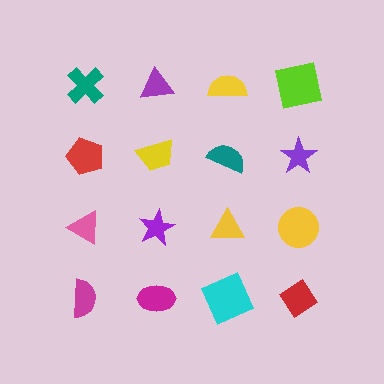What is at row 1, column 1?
A teal cross.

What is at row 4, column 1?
A magenta semicircle.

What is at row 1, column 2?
A purple triangle.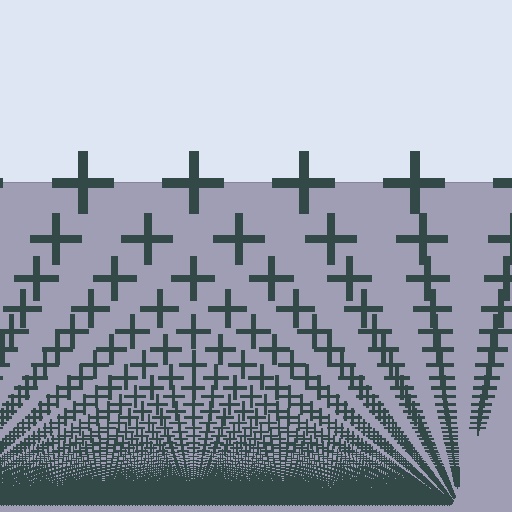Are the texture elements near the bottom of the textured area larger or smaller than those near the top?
Smaller. The gradient is inverted — elements near the bottom are smaller and denser.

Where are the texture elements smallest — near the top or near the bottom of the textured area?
Near the bottom.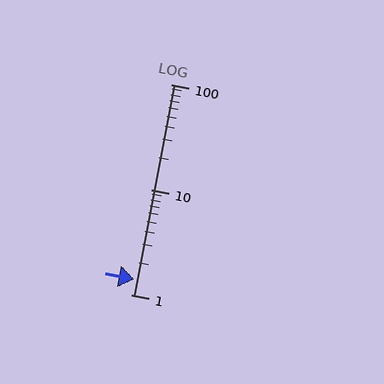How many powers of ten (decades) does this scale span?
The scale spans 2 decades, from 1 to 100.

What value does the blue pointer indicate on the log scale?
The pointer indicates approximately 1.4.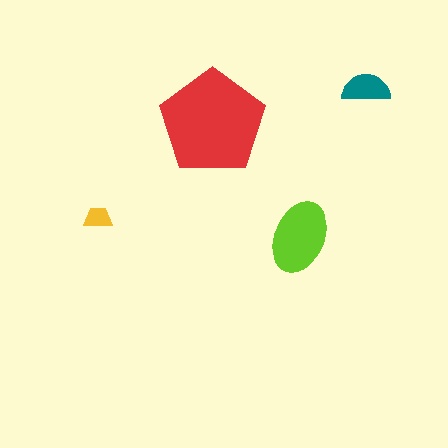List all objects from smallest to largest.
The yellow trapezoid, the teal semicircle, the lime ellipse, the red pentagon.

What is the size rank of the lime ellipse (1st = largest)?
2nd.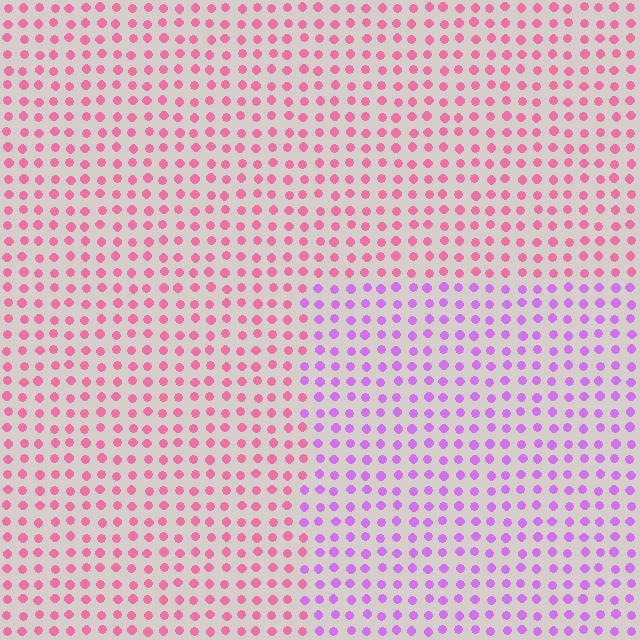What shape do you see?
I see a rectangle.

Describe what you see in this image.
The image is filled with small pink elements in a uniform arrangement. A rectangle-shaped region is visible where the elements are tinted to a slightly different hue, forming a subtle color boundary.